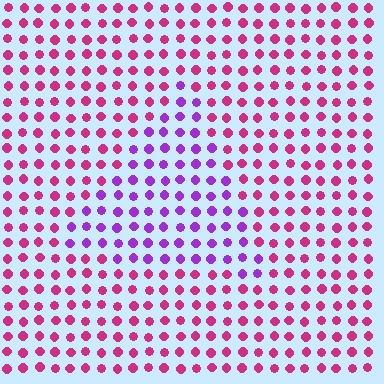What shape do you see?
I see a triangle.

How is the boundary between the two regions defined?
The boundary is defined purely by a slight shift in hue (about 44 degrees). Spacing, size, and orientation are identical on both sides.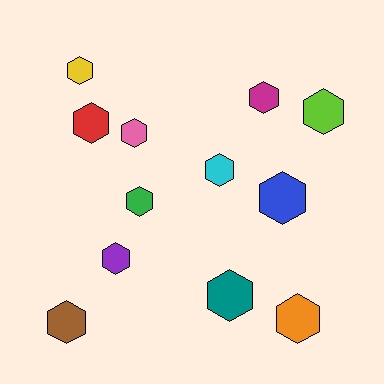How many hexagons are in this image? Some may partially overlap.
There are 12 hexagons.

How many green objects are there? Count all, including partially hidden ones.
There is 1 green object.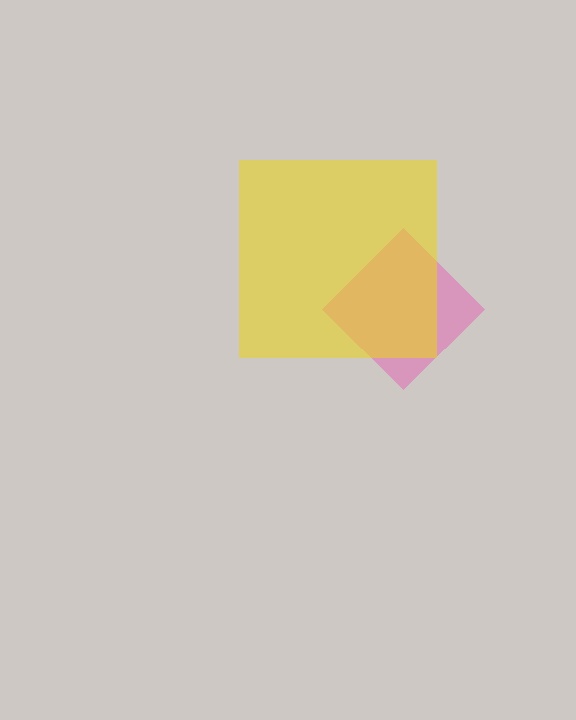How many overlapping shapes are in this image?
There are 2 overlapping shapes in the image.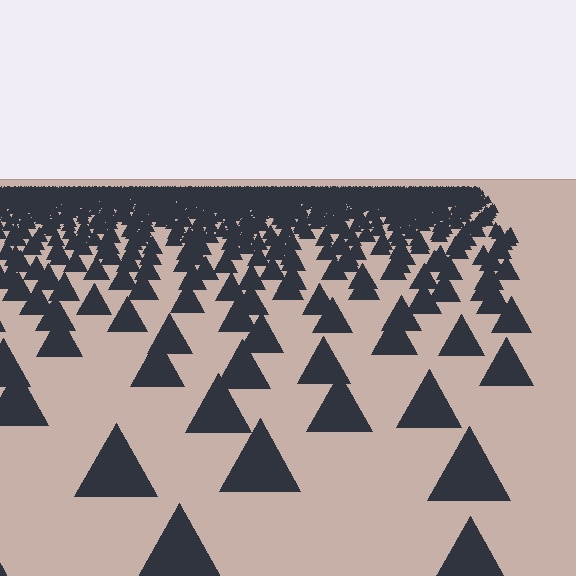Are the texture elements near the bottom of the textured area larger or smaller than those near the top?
Larger. Near the bottom, elements are closer to the viewer and appear at a bigger on-screen size.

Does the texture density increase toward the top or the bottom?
Density increases toward the top.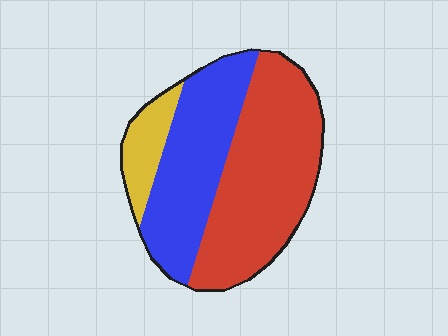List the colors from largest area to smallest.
From largest to smallest: red, blue, yellow.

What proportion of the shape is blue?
Blue covers about 35% of the shape.